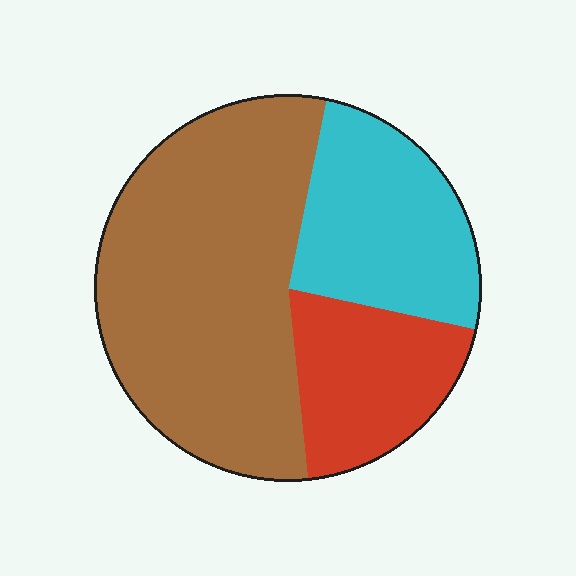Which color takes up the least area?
Red, at roughly 20%.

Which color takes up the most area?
Brown, at roughly 55%.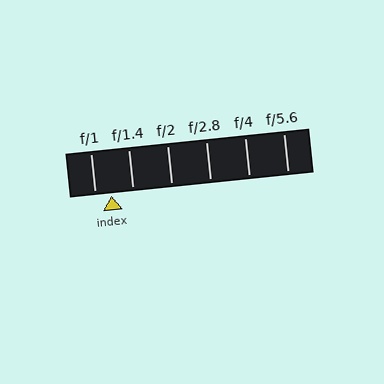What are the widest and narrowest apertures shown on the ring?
The widest aperture shown is f/1 and the narrowest is f/5.6.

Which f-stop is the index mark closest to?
The index mark is closest to f/1.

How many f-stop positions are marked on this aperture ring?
There are 6 f-stop positions marked.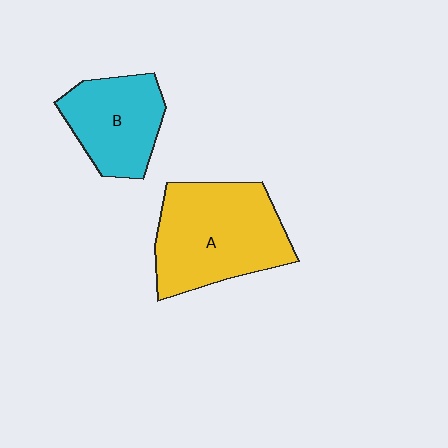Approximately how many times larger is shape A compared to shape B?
Approximately 1.5 times.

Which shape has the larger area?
Shape A (yellow).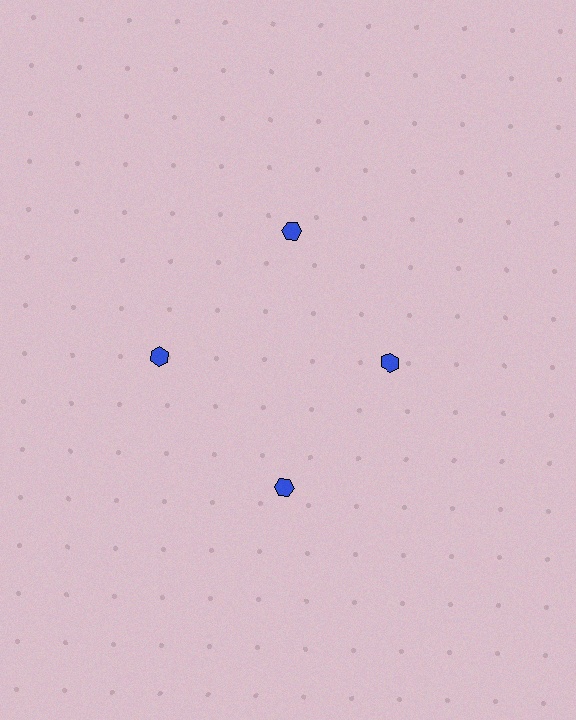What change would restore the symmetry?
The symmetry would be restored by moving it outward, back onto the ring so that all 4 hexagons sit at equal angles and equal distance from the center.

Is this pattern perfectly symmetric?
No. The 4 blue hexagons are arranged in a ring, but one element near the 3 o'clock position is pulled inward toward the center, breaking the 4-fold rotational symmetry.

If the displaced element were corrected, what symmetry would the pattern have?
It would have 4-fold rotational symmetry — the pattern would map onto itself every 90 degrees.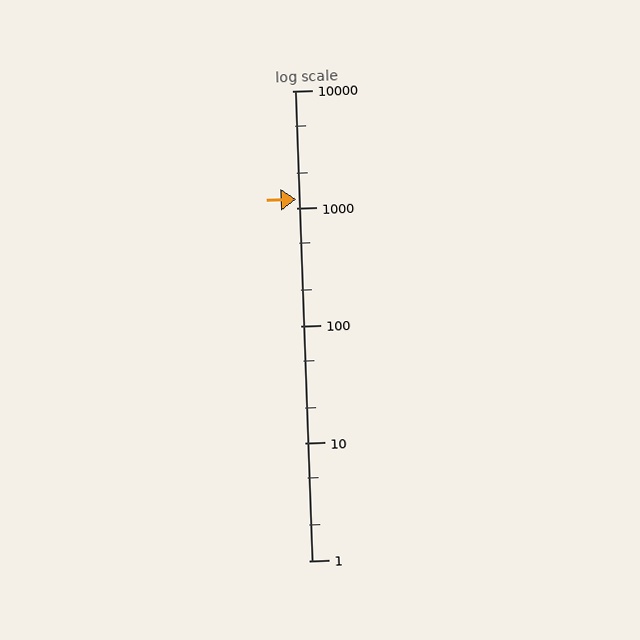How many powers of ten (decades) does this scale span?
The scale spans 4 decades, from 1 to 10000.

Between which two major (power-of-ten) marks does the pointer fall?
The pointer is between 1000 and 10000.